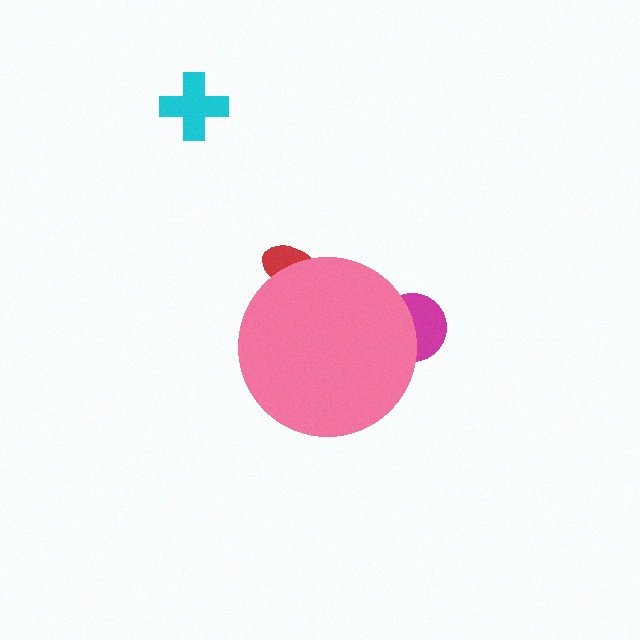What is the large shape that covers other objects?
A pink circle.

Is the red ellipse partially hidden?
Yes, the red ellipse is partially hidden behind the pink circle.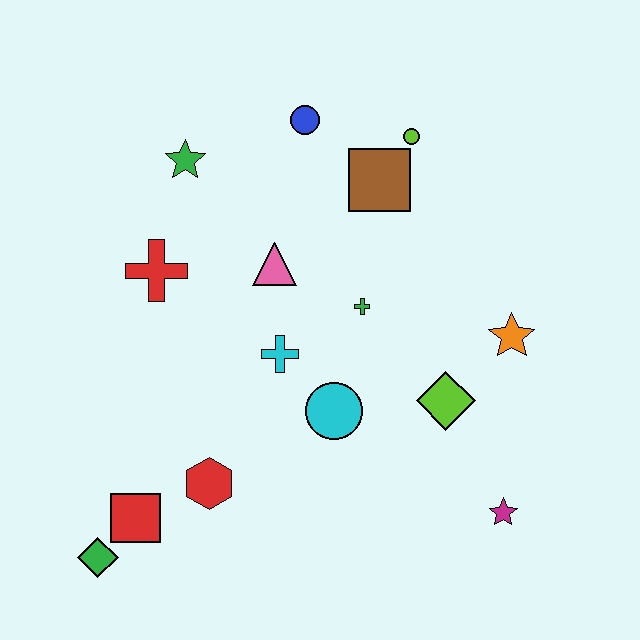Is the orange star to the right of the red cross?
Yes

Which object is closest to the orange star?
The lime diamond is closest to the orange star.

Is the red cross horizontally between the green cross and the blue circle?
No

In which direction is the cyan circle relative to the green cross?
The cyan circle is below the green cross.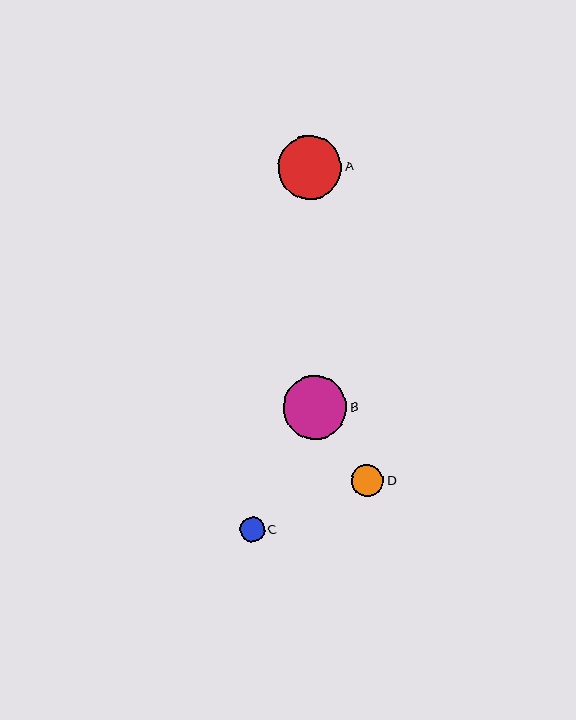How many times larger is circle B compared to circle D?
Circle B is approximately 2.0 times the size of circle D.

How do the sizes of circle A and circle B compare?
Circle A and circle B are approximately the same size.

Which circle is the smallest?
Circle C is the smallest with a size of approximately 25 pixels.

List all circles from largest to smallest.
From largest to smallest: A, B, D, C.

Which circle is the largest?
Circle A is the largest with a size of approximately 64 pixels.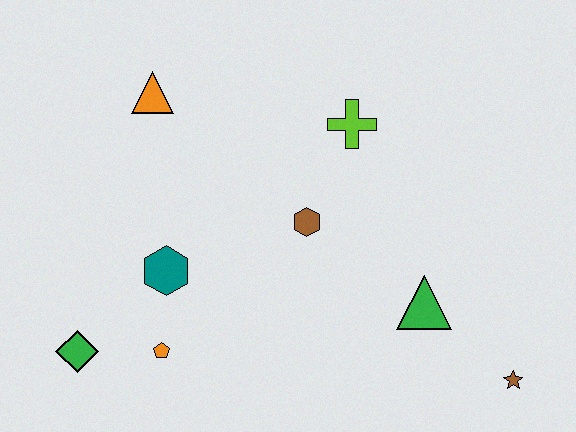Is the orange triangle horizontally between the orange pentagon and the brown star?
No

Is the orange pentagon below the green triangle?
Yes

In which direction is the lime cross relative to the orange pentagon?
The lime cross is above the orange pentagon.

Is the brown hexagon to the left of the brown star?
Yes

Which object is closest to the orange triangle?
The teal hexagon is closest to the orange triangle.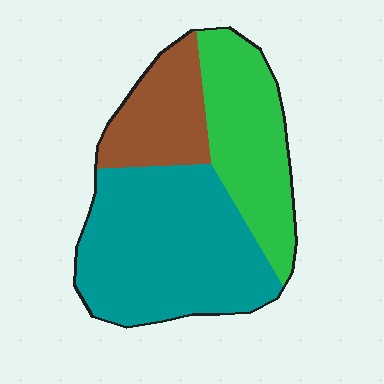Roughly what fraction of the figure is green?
Green covers about 30% of the figure.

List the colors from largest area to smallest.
From largest to smallest: teal, green, brown.